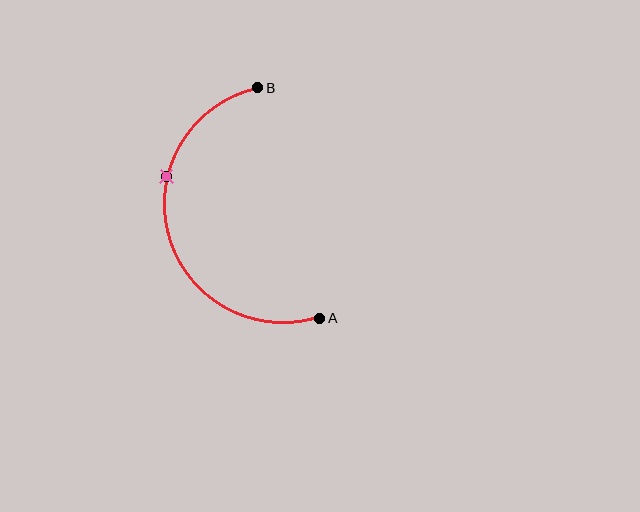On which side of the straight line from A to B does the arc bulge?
The arc bulges to the left of the straight line connecting A and B.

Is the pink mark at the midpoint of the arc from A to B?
No. The pink mark lies on the arc but is closer to endpoint B. The arc midpoint would be at the point on the curve equidistant along the arc from both A and B.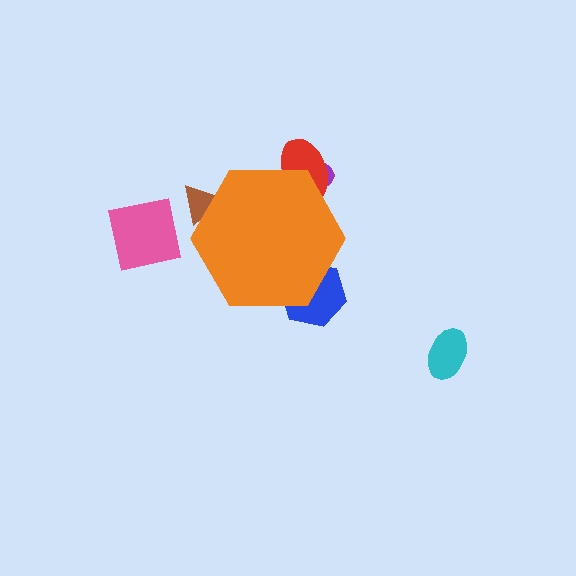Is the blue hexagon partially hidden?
Yes, the blue hexagon is partially hidden behind the orange hexagon.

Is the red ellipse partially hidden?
Yes, the red ellipse is partially hidden behind the orange hexagon.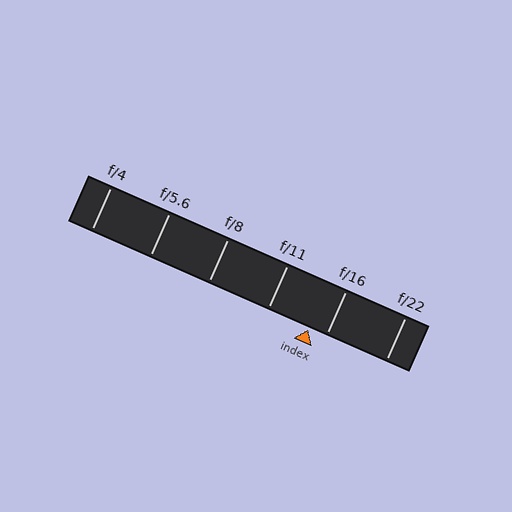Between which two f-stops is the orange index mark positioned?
The index mark is between f/11 and f/16.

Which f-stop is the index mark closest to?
The index mark is closest to f/16.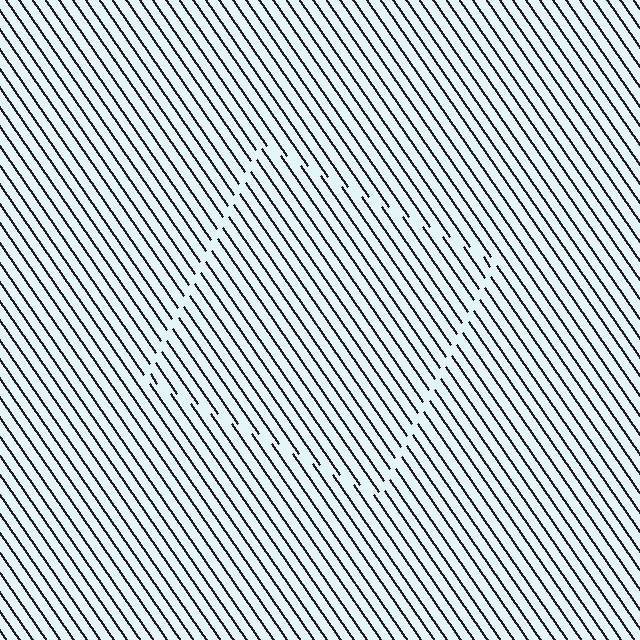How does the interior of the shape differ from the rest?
The interior of the shape contains the same grating, shifted by half a period — the contour is defined by the phase discontinuity where line-ends from the inner and outer gratings abut.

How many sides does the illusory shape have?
4 sides — the line-ends trace a square.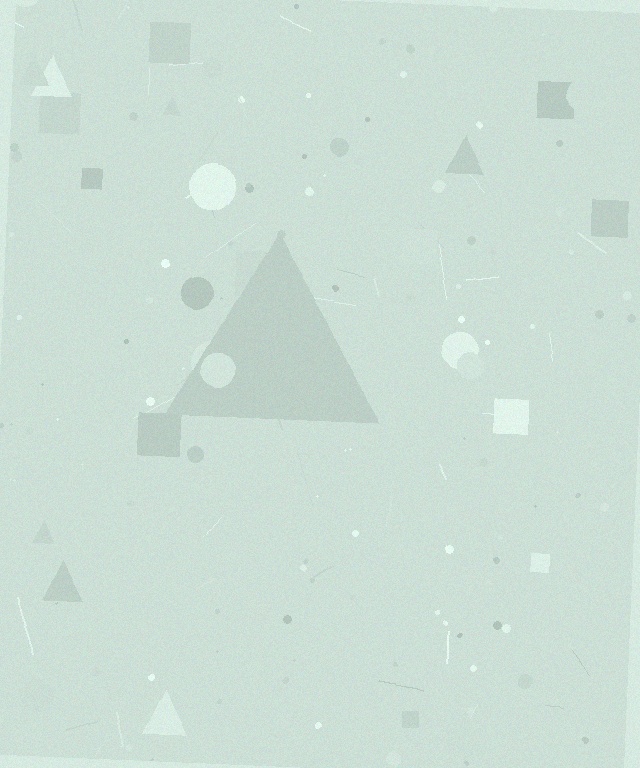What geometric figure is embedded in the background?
A triangle is embedded in the background.